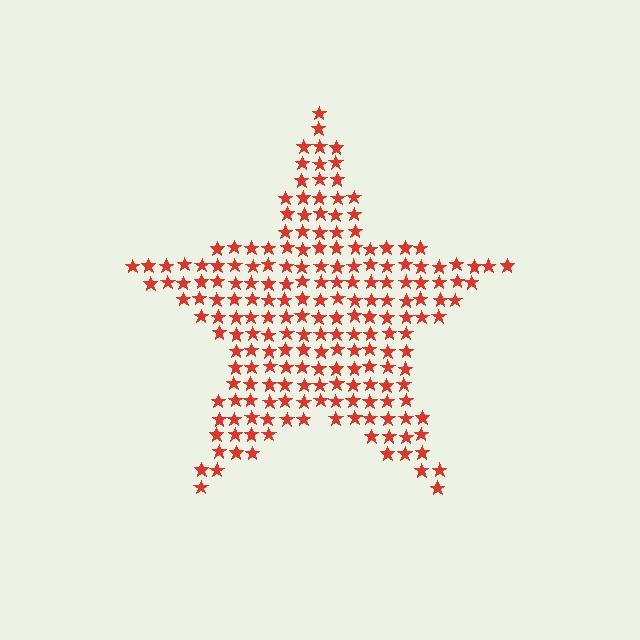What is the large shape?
The large shape is a star.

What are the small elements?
The small elements are stars.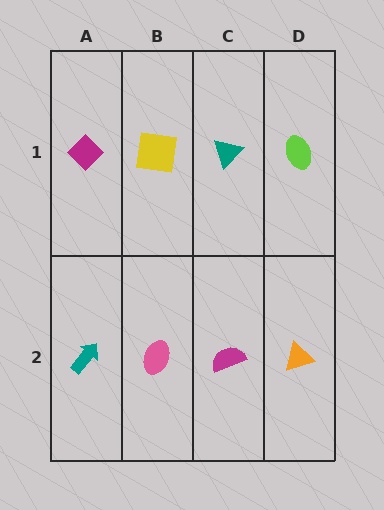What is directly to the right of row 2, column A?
A pink ellipse.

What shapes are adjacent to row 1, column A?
A teal arrow (row 2, column A), a yellow square (row 1, column B).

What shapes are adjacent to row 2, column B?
A yellow square (row 1, column B), a teal arrow (row 2, column A), a magenta semicircle (row 2, column C).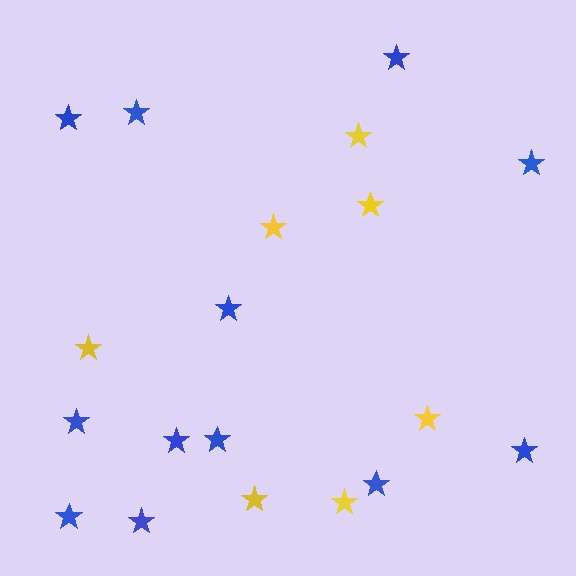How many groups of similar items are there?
There are 2 groups: one group of yellow stars (7) and one group of blue stars (12).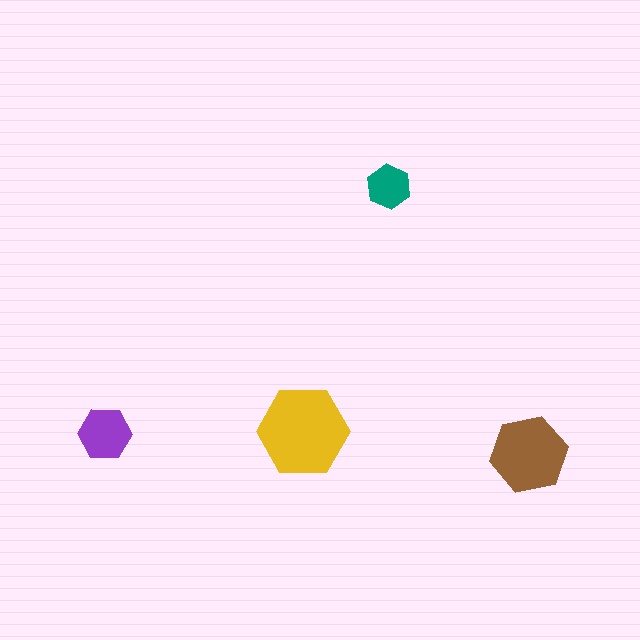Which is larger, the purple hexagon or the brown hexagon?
The brown one.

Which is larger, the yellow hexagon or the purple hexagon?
The yellow one.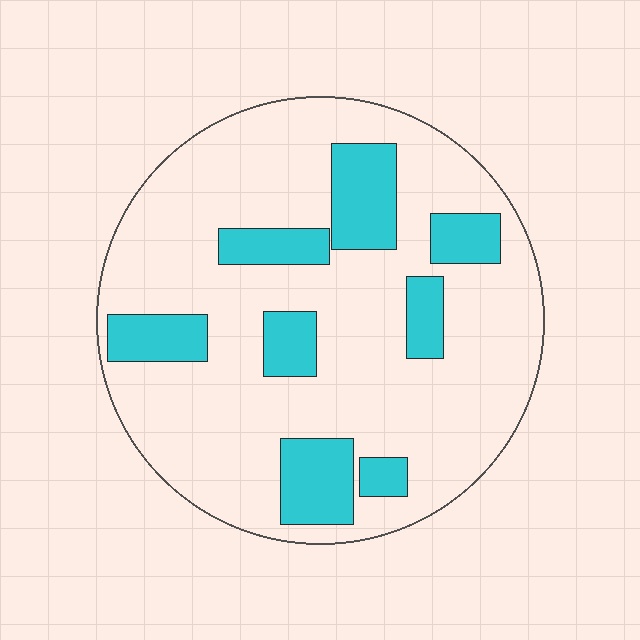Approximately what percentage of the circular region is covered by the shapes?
Approximately 20%.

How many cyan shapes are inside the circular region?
8.